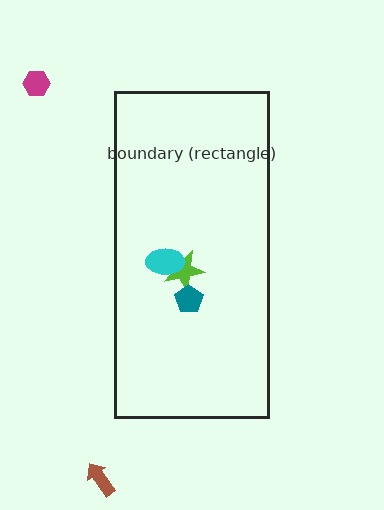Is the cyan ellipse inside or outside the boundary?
Inside.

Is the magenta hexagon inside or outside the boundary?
Outside.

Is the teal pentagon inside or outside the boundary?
Inside.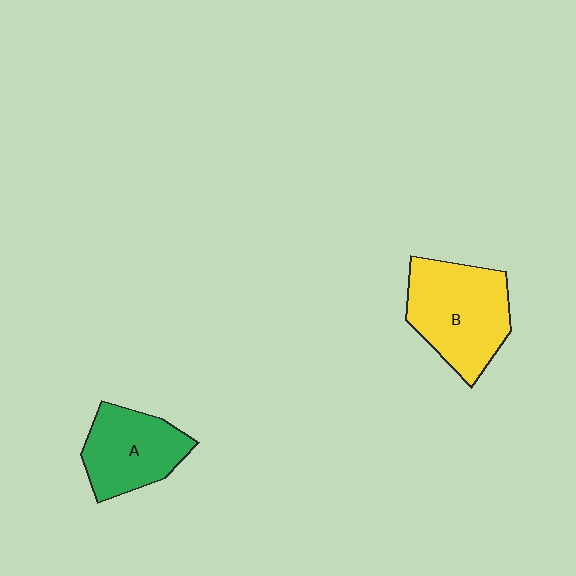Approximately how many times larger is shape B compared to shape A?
Approximately 1.3 times.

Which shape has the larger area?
Shape B (yellow).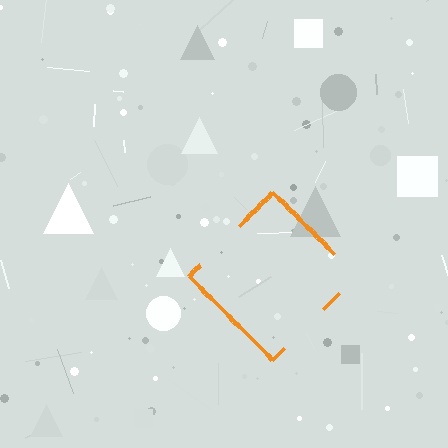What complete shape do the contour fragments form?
The contour fragments form a diamond.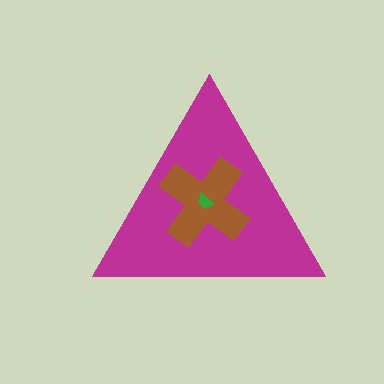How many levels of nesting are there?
3.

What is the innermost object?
The green trapezoid.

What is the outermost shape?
The magenta triangle.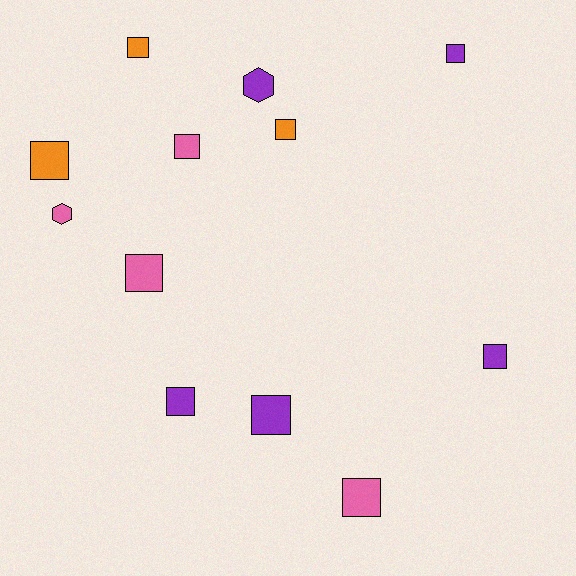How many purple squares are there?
There are 4 purple squares.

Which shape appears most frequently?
Square, with 10 objects.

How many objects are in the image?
There are 12 objects.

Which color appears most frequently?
Purple, with 5 objects.